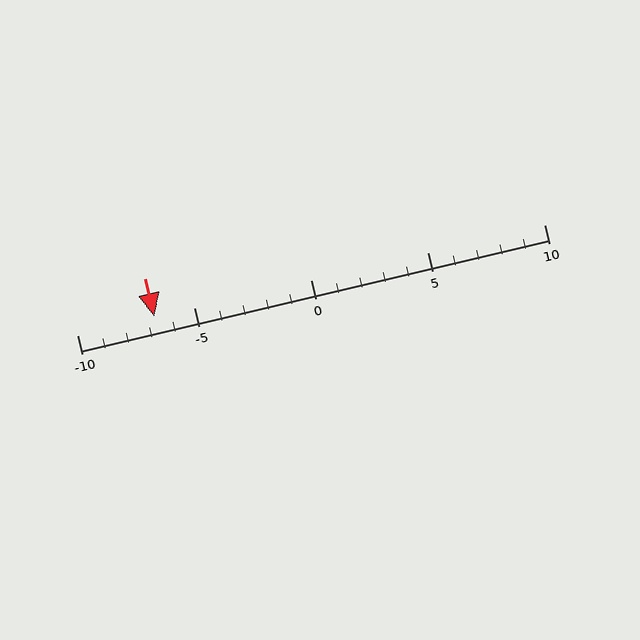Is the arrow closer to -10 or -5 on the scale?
The arrow is closer to -5.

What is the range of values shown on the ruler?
The ruler shows values from -10 to 10.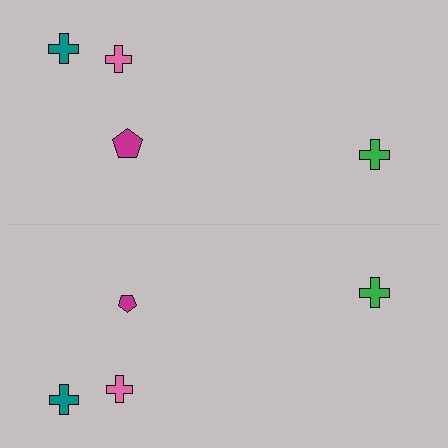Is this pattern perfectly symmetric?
No, the pattern is not perfectly symmetric. The magenta pentagon on the bottom side has a different size than its mirror counterpart.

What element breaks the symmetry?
The magenta pentagon on the bottom side has a different size than its mirror counterpart.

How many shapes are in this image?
There are 8 shapes in this image.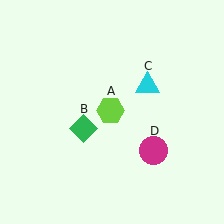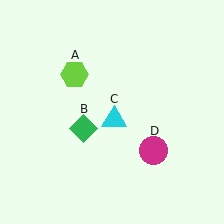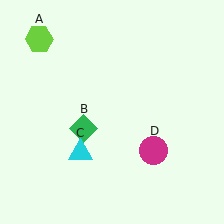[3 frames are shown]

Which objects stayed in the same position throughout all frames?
Green diamond (object B) and magenta circle (object D) remained stationary.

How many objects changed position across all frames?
2 objects changed position: lime hexagon (object A), cyan triangle (object C).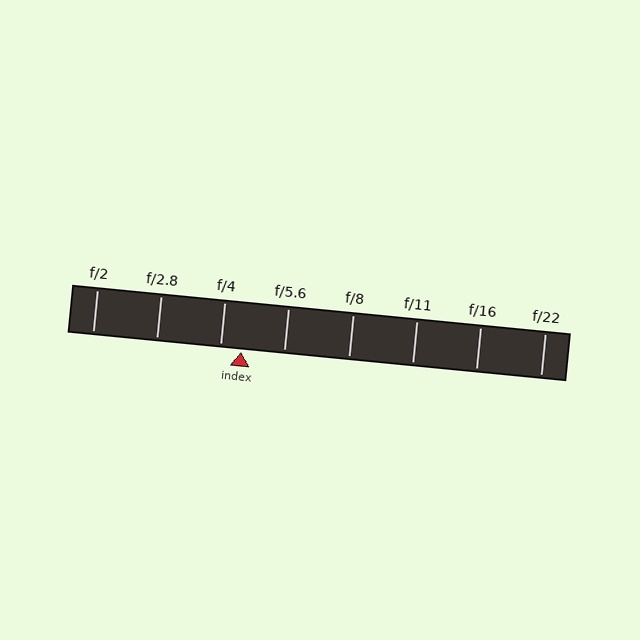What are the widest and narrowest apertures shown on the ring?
The widest aperture shown is f/2 and the narrowest is f/22.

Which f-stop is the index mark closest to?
The index mark is closest to f/4.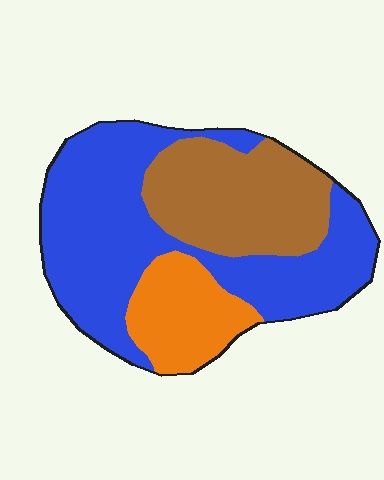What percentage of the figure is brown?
Brown takes up between a quarter and a half of the figure.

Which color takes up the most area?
Blue, at roughly 55%.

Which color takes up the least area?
Orange, at roughly 15%.